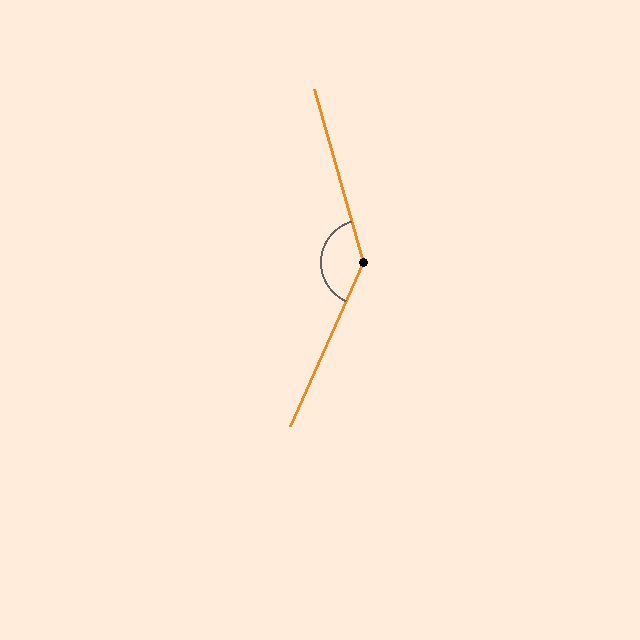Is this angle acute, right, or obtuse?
It is obtuse.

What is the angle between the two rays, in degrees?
Approximately 140 degrees.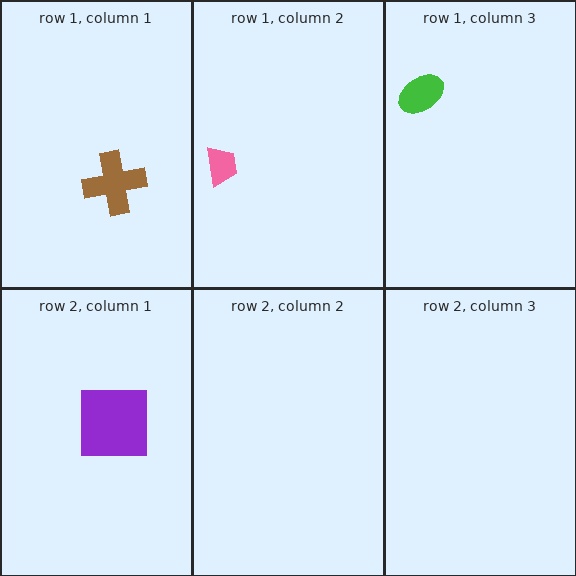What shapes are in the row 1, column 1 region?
The brown cross.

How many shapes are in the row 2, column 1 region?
1.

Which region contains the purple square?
The row 2, column 1 region.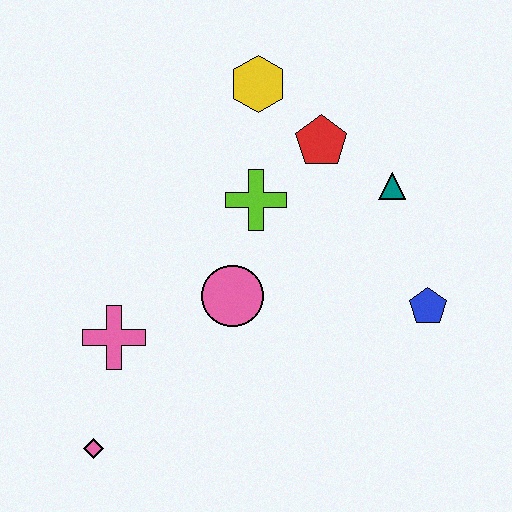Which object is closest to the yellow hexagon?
The red pentagon is closest to the yellow hexagon.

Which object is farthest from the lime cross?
The pink diamond is farthest from the lime cross.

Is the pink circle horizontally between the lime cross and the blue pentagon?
No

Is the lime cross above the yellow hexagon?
No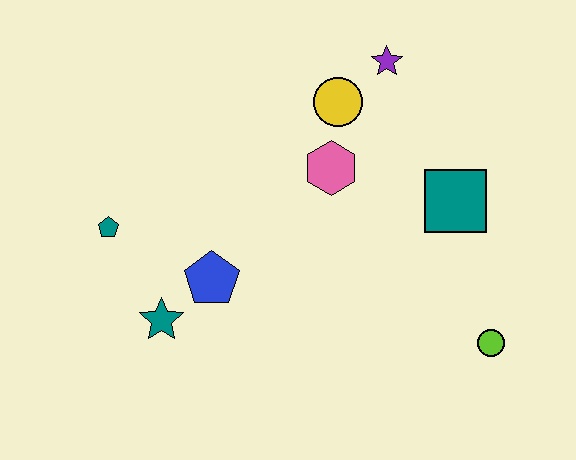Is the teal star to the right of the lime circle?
No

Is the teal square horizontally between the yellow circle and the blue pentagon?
No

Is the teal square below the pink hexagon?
Yes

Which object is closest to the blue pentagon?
The teal star is closest to the blue pentagon.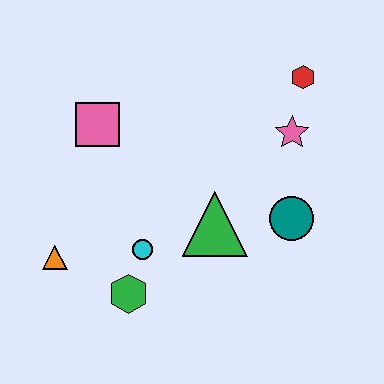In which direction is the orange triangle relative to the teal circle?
The orange triangle is to the left of the teal circle.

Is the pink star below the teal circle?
No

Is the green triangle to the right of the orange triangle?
Yes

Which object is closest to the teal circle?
The green triangle is closest to the teal circle.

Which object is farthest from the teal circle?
The orange triangle is farthest from the teal circle.